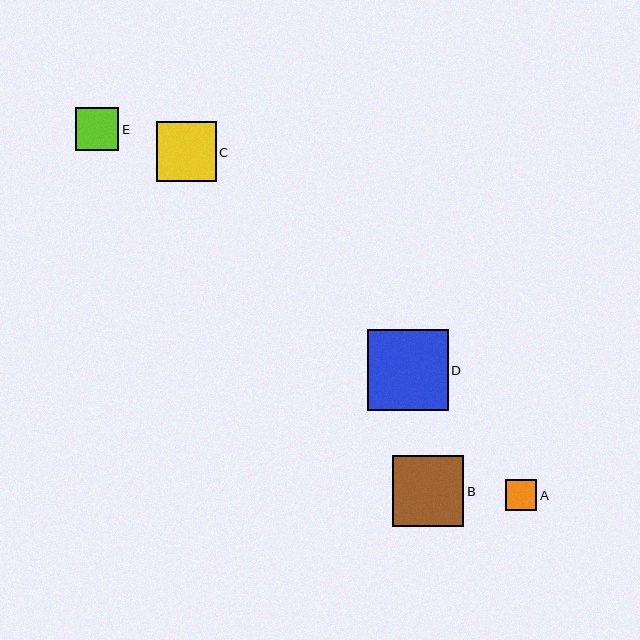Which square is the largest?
Square D is the largest with a size of approximately 81 pixels.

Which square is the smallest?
Square A is the smallest with a size of approximately 31 pixels.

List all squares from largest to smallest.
From largest to smallest: D, B, C, E, A.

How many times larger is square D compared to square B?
Square D is approximately 1.1 times the size of square B.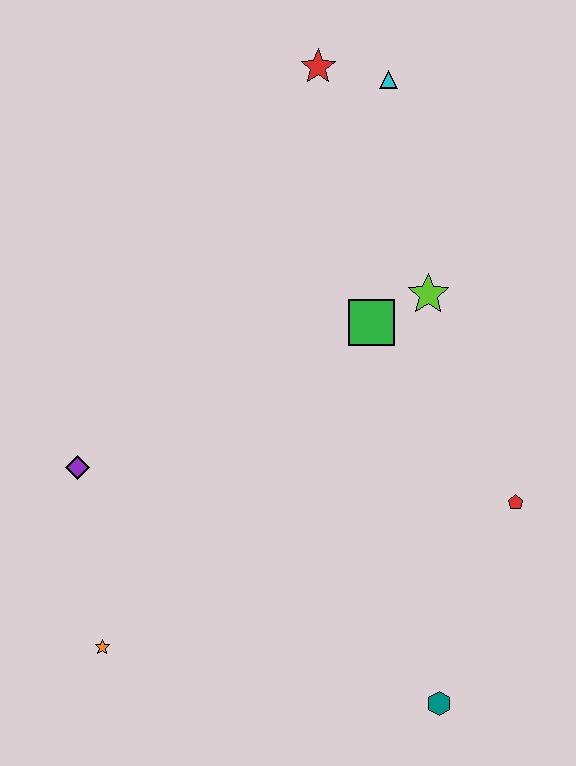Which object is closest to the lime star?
The green square is closest to the lime star.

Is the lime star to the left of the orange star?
No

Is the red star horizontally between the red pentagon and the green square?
No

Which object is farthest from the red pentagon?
The red star is farthest from the red pentagon.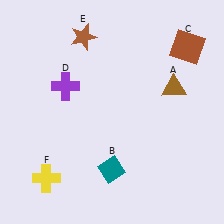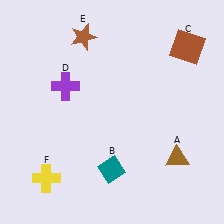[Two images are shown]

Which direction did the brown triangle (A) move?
The brown triangle (A) moved down.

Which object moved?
The brown triangle (A) moved down.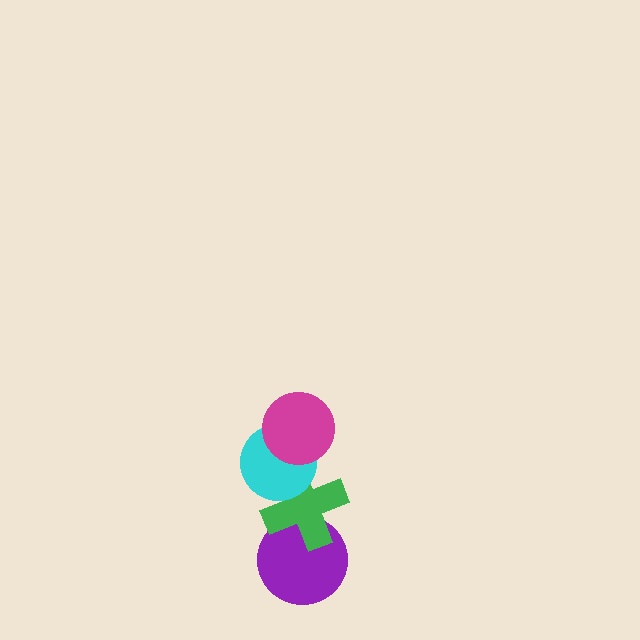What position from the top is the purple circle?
The purple circle is 4th from the top.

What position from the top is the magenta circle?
The magenta circle is 1st from the top.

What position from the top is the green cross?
The green cross is 3rd from the top.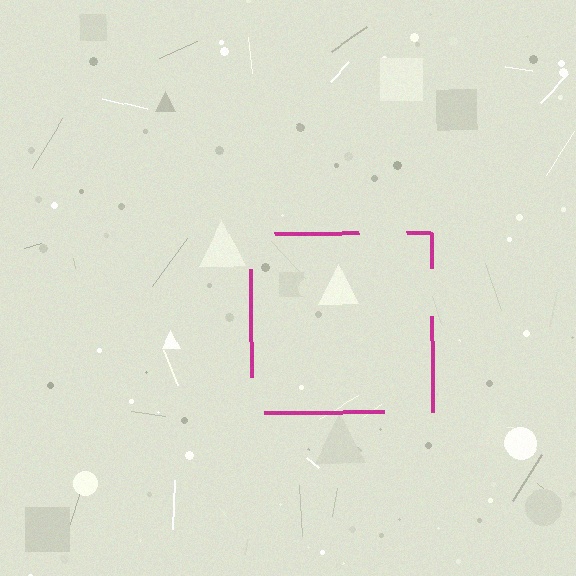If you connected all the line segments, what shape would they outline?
They would outline a square.